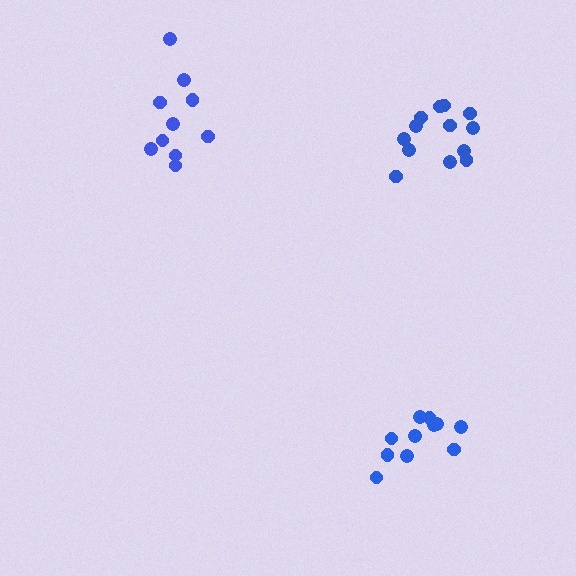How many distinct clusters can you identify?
There are 3 distinct clusters.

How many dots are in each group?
Group 1: 13 dots, Group 2: 11 dots, Group 3: 10 dots (34 total).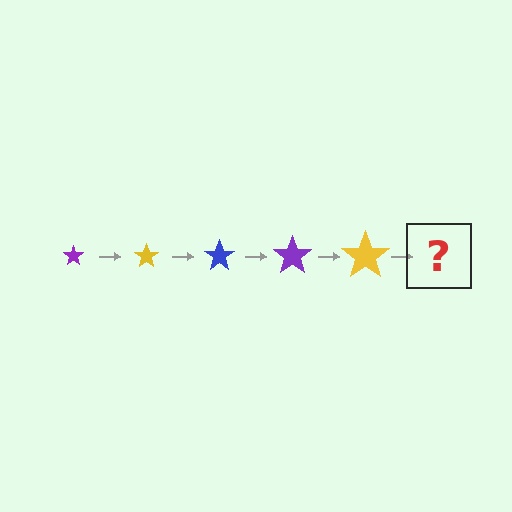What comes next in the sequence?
The next element should be a blue star, larger than the previous one.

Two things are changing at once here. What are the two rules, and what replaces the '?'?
The two rules are that the star grows larger each step and the color cycles through purple, yellow, and blue. The '?' should be a blue star, larger than the previous one.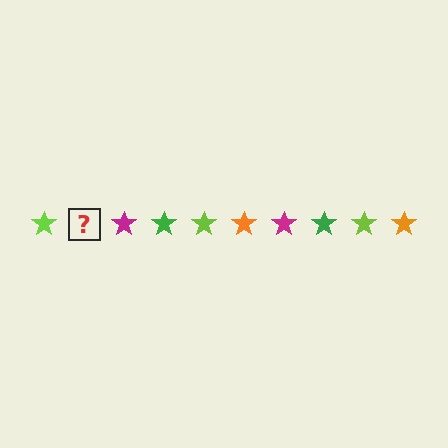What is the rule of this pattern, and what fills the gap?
The rule is that the pattern cycles through lime, orange, magenta, green stars. The gap should be filled with an orange star.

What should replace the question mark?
The question mark should be replaced with an orange star.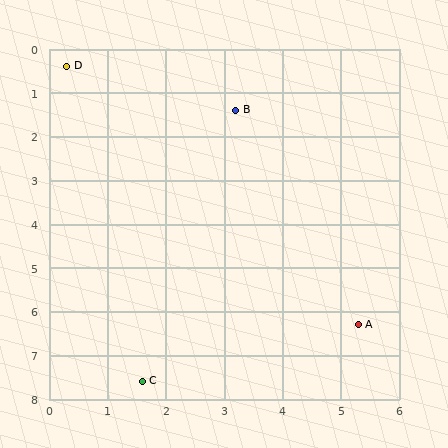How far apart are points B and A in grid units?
Points B and A are about 5.3 grid units apart.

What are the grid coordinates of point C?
Point C is at approximately (1.6, 7.6).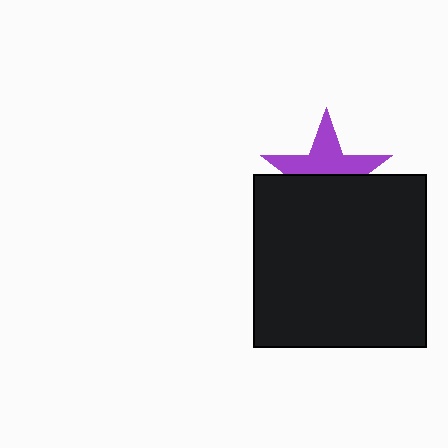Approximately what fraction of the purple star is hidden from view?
Roughly 51% of the purple star is hidden behind the black square.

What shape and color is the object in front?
The object in front is a black square.